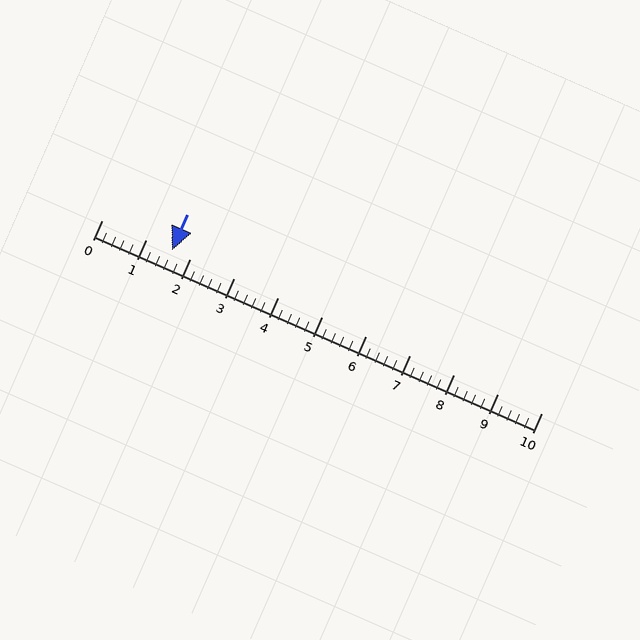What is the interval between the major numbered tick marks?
The major tick marks are spaced 1 units apart.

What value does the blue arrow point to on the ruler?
The blue arrow points to approximately 1.6.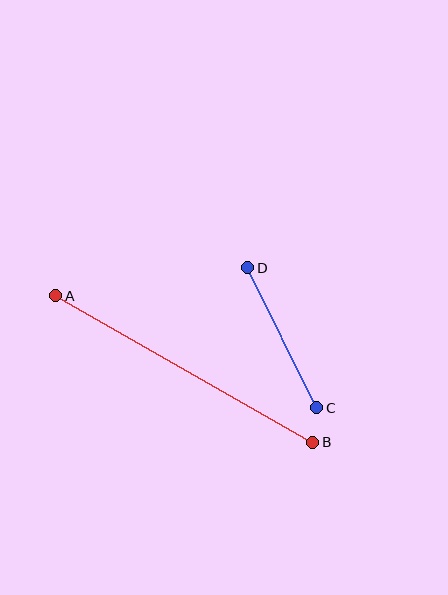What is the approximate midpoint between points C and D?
The midpoint is at approximately (282, 338) pixels.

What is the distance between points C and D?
The distance is approximately 156 pixels.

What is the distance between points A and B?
The distance is approximately 296 pixels.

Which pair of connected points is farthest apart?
Points A and B are farthest apart.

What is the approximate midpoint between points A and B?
The midpoint is at approximately (184, 369) pixels.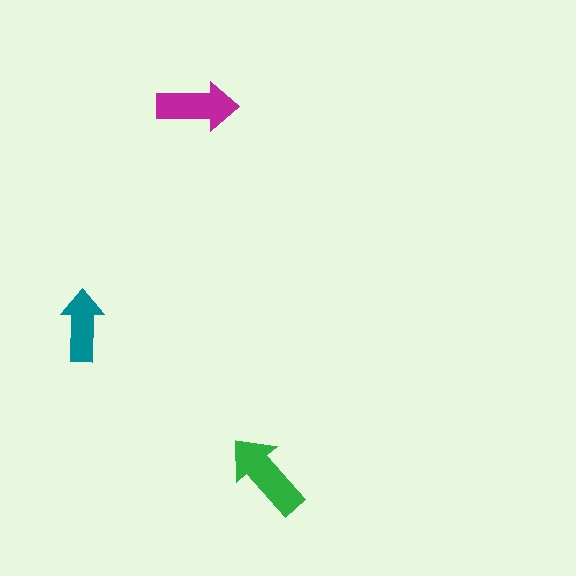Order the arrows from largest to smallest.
the green one, the magenta one, the teal one.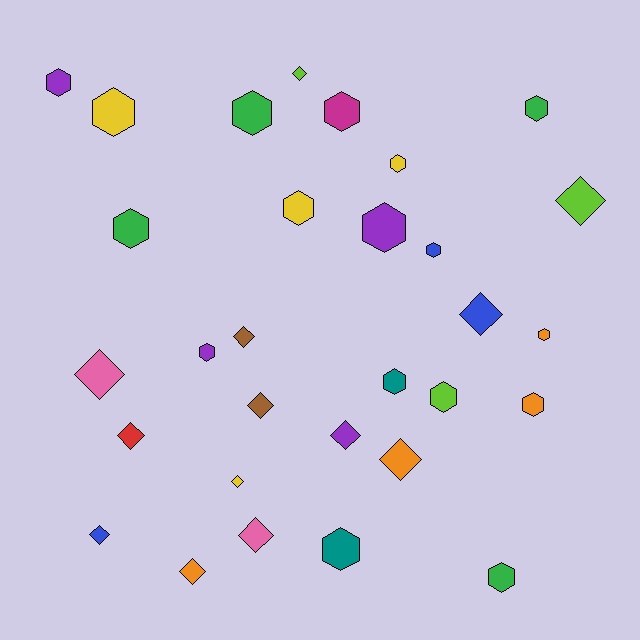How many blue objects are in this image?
There are 3 blue objects.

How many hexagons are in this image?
There are 17 hexagons.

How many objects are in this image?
There are 30 objects.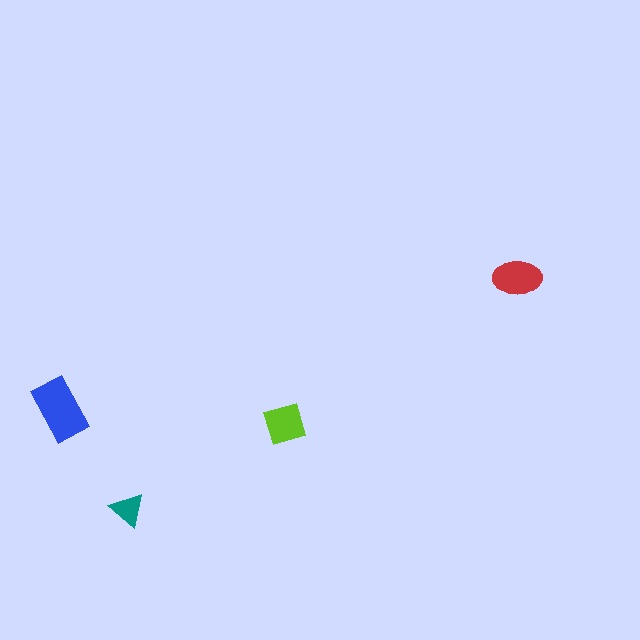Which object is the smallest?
The teal triangle.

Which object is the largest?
The blue rectangle.